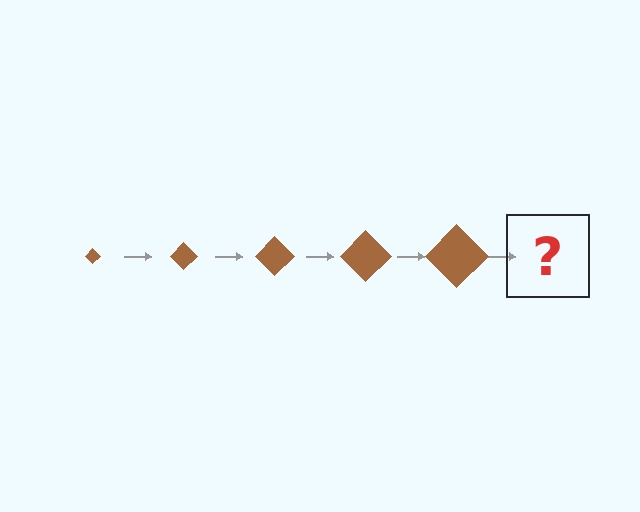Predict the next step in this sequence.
The next step is a brown diamond, larger than the previous one.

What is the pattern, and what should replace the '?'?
The pattern is that the diamond gets progressively larger each step. The '?' should be a brown diamond, larger than the previous one.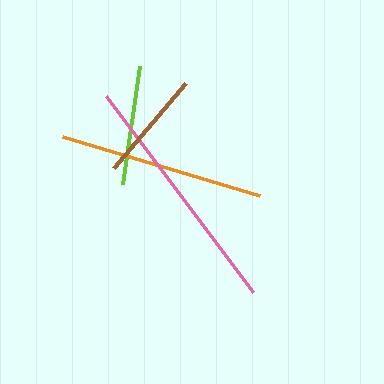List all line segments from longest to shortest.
From longest to shortest: pink, orange, lime, brown.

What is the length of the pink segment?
The pink segment is approximately 246 pixels long.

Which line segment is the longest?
The pink line is the longest at approximately 246 pixels.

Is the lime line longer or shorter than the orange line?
The orange line is longer than the lime line.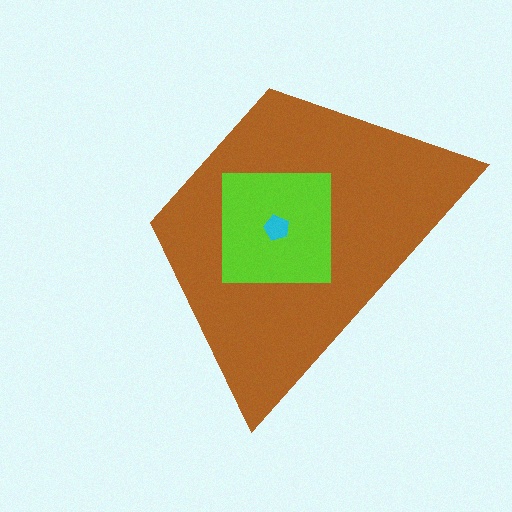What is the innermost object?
The cyan pentagon.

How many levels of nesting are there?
3.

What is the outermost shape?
The brown trapezoid.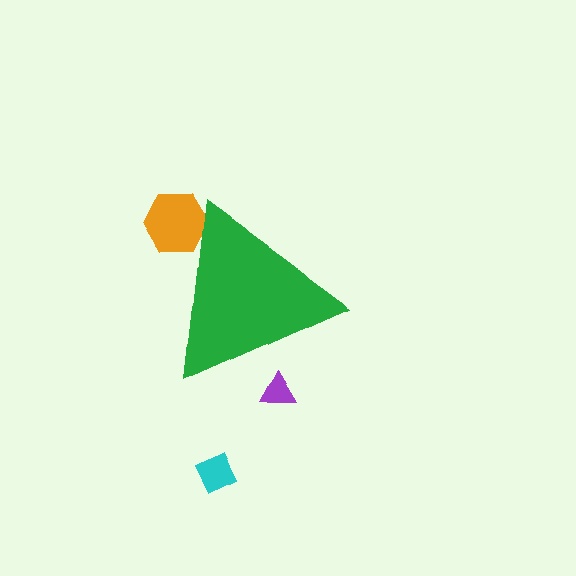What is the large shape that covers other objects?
A green triangle.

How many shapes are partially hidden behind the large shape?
2 shapes are partially hidden.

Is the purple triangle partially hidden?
Yes, the purple triangle is partially hidden behind the green triangle.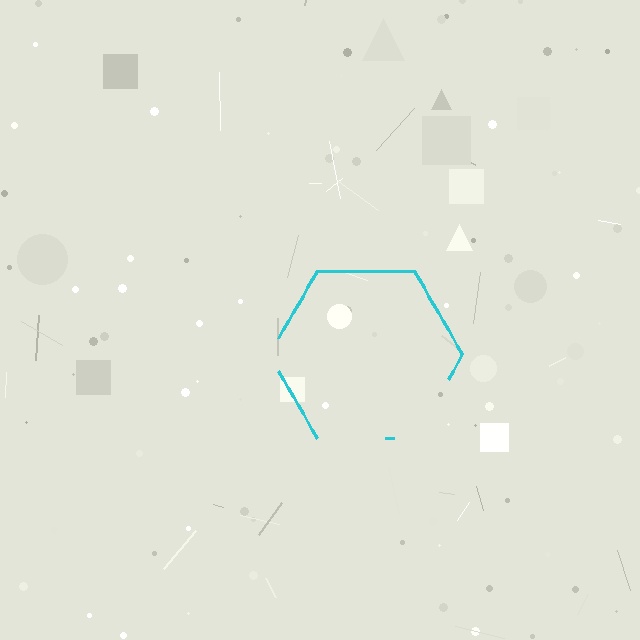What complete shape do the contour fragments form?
The contour fragments form a hexagon.